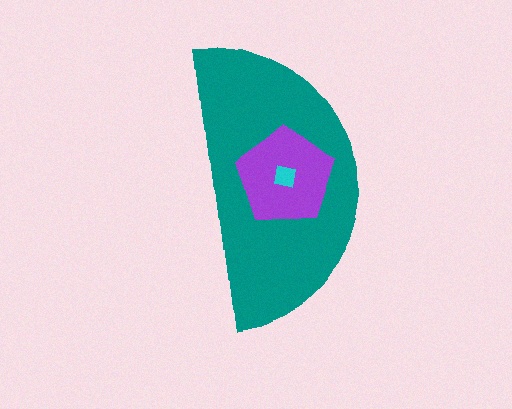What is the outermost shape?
The teal semicircle.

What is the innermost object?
The cyan square.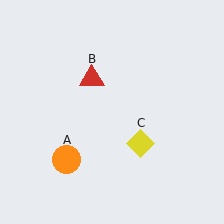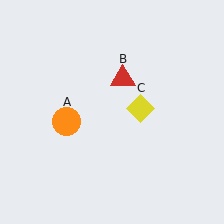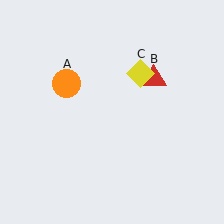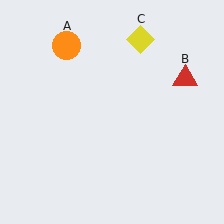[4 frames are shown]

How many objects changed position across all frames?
3 objects changed position: orange circle (object A), red triangle (object B), yellow diamond (object C).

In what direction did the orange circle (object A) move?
The orange circle (object A) moved up.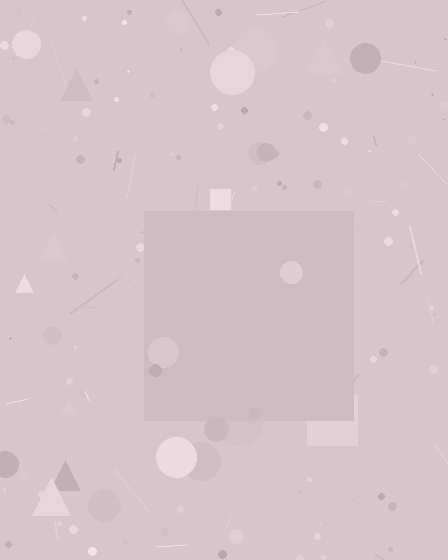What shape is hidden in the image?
A square is hidden in the image.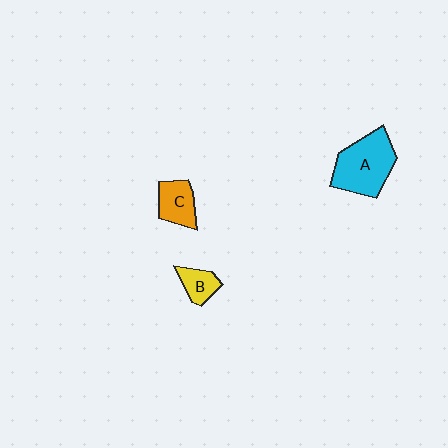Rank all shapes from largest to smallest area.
From largest to smallest: A (cyan), C (orange), B (yellow).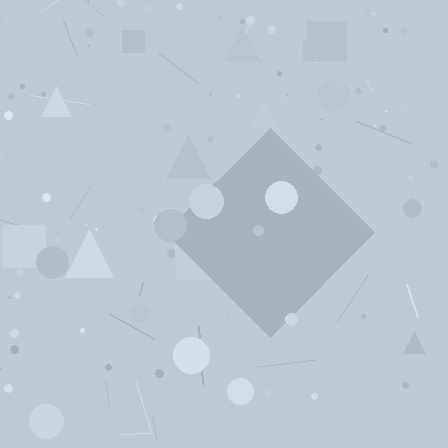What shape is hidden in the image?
A diamond is hidden in the image.